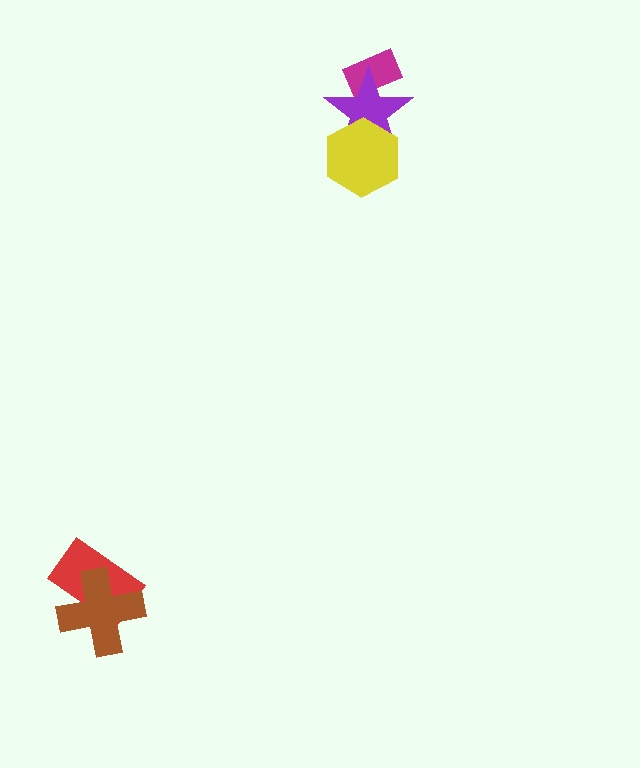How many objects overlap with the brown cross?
1 object overlaps with the brown cross.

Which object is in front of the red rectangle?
The brown cross is in front of the red rectangle.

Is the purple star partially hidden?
Yes, it is partially covered by another shape.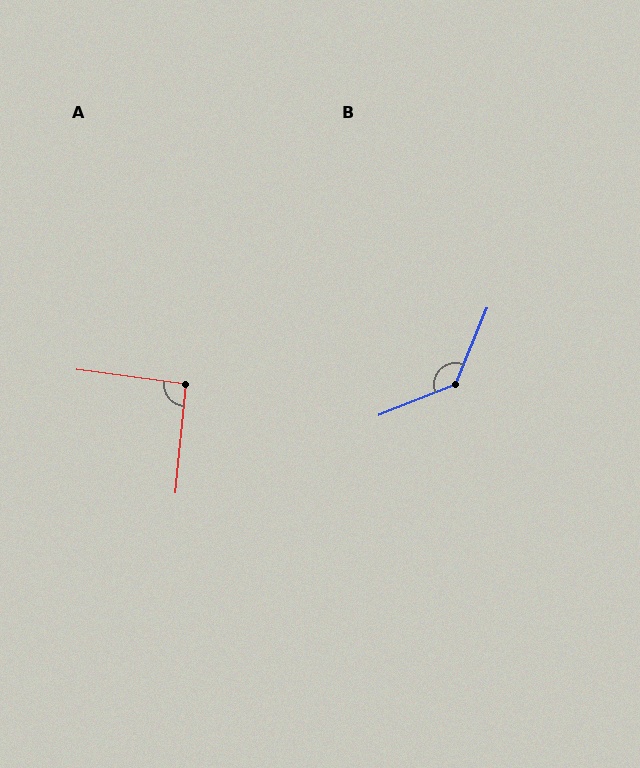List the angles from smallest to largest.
A (92°), B (134°).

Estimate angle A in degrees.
Approximately 92 degrees.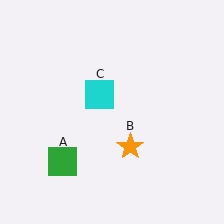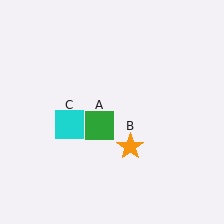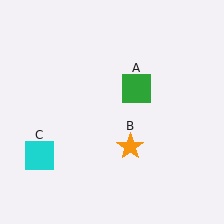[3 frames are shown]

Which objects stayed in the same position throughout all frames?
Orange star (object B) remained stationary.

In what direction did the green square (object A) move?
The green square (object A) moved up and to the right.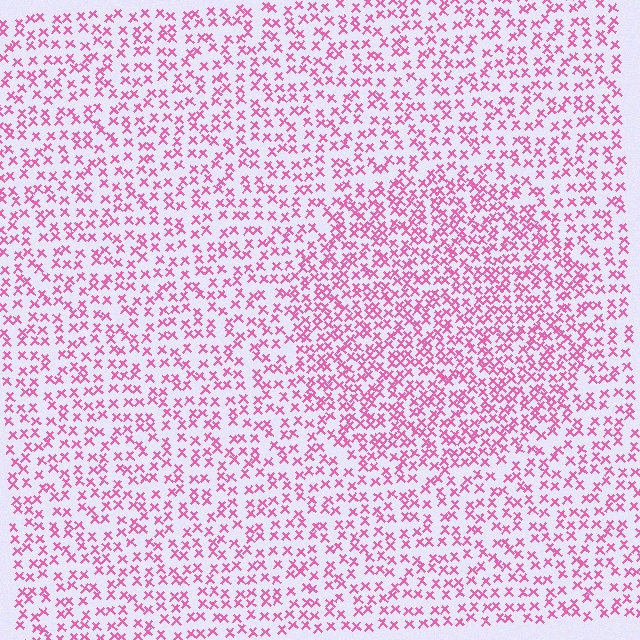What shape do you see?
I see a circle.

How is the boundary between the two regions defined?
The boundary is defined by a change in element density (approximately 1.6x ratio). All elements are the same color, size, and shape.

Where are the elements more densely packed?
The elements are more densely packed inside the circle boundary.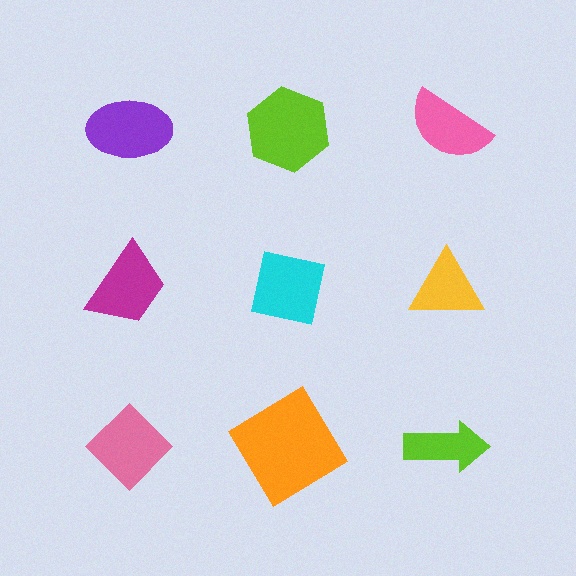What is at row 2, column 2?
A cyan square.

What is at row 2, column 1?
A magenta trapezoid.